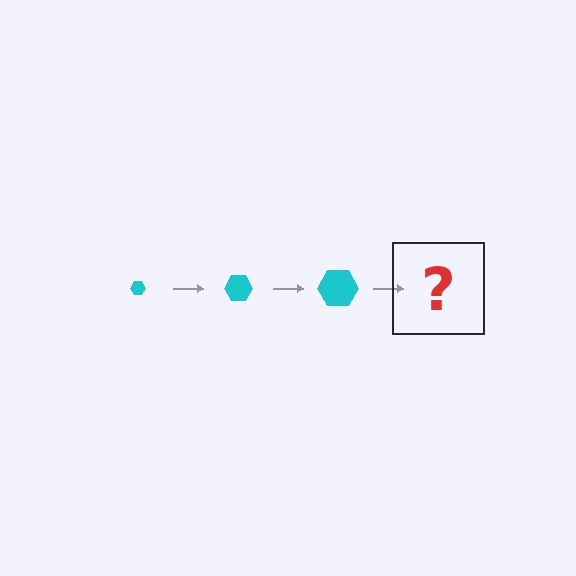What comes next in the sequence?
The next element should be a cyan hexagon, larger than the previous one.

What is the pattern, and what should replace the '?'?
The pattern is that the hexagon gets progressively larger each step. The '?' should be a cyan hexagon, larger than the previous one.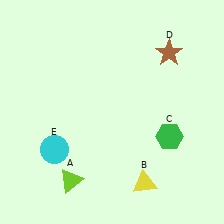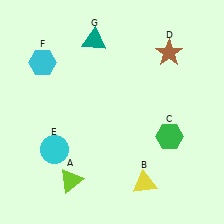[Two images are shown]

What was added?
A cyan hexagon (F), a teal triangle (G) were added in Image 2.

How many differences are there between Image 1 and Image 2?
There are 2 differences between the two images.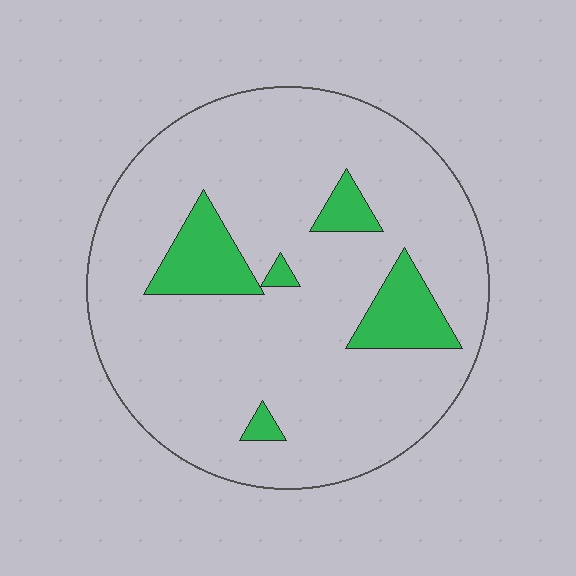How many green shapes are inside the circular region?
5.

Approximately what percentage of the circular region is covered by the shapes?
Approximately 15%.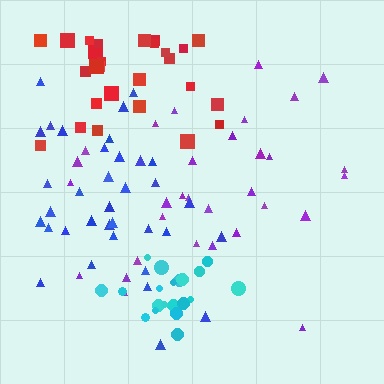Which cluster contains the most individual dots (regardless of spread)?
Blue (35).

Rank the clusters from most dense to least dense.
cyan, blue, purple, red.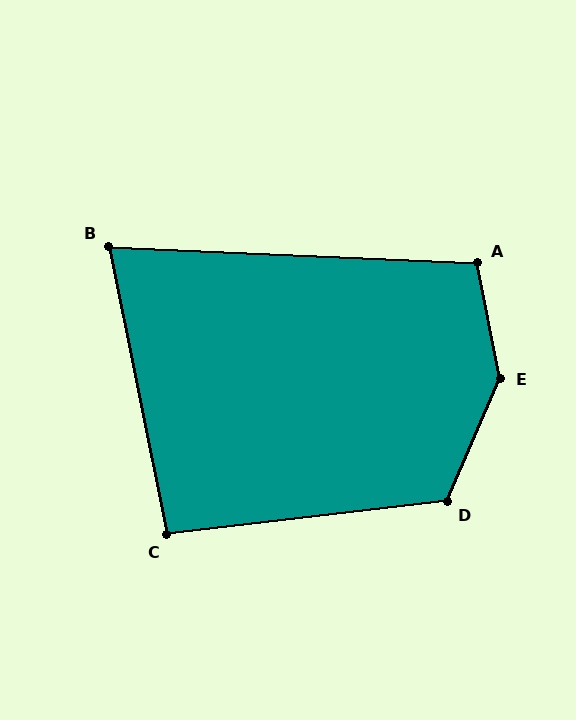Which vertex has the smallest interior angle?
B, at approximately 76 degrees.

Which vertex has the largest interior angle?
E, at approximately 146 degrees.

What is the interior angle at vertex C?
Approximately 95 degrees (approximately right).